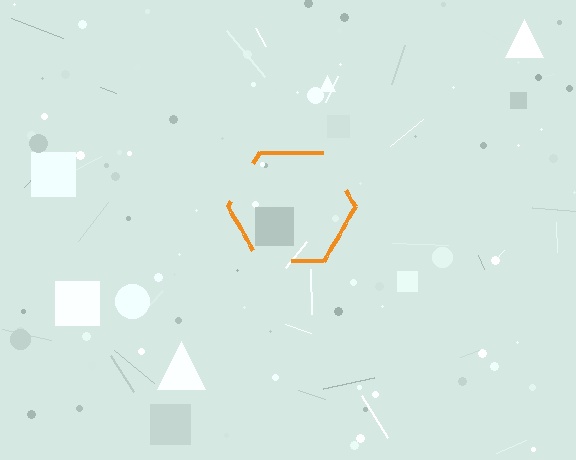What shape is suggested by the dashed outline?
The dashed outline suggests a hexagon.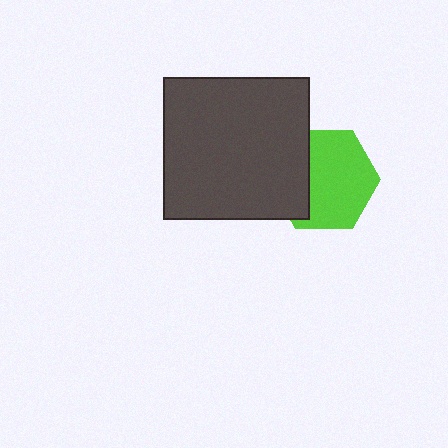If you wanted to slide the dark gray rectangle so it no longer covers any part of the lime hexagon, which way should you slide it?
Slide it left — that is the most direct way to separate the two shapes.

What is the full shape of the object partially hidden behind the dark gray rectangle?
The partially hidden object is a lime hexagon.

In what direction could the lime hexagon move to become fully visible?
The lime hexagon could move right. That would shift it out from behind the dark gray rectangle entirely.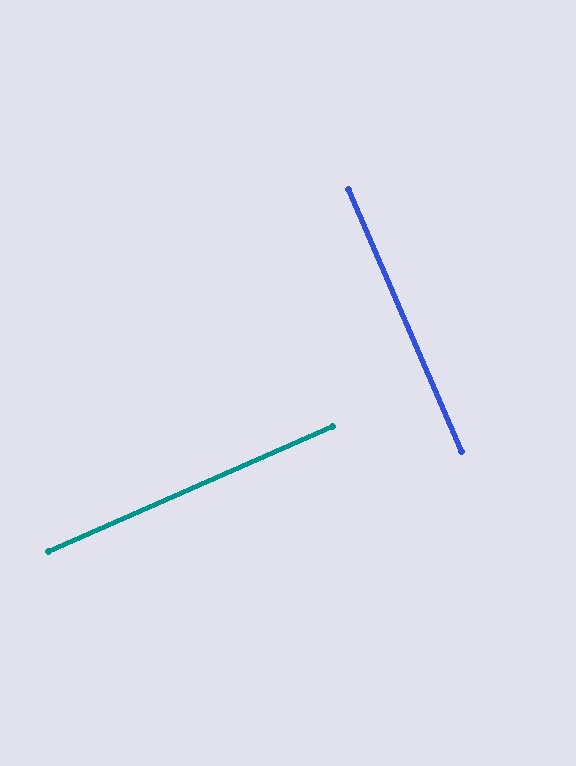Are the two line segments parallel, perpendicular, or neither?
Perpendicular — they meet at approximately 90°.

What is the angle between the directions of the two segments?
Approximately 90 degrees.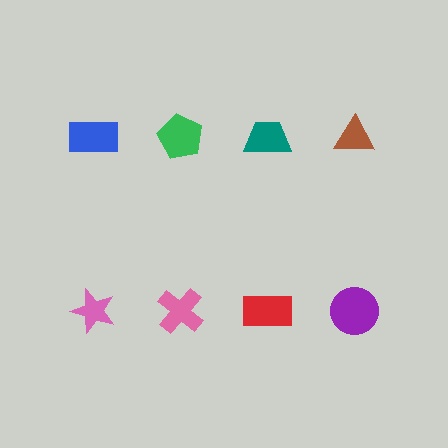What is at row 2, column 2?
A pink cross.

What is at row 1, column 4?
A brown triangle.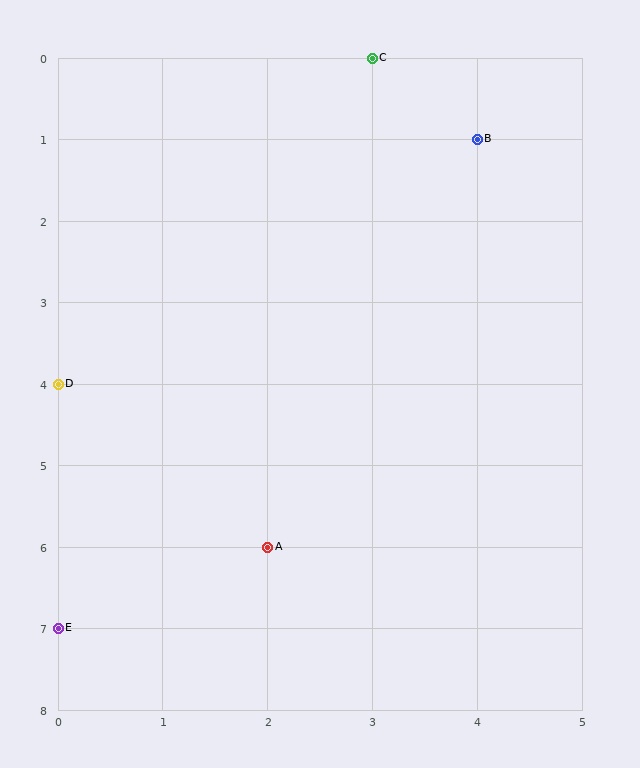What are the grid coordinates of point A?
Point A is at grid coordinates (2, 6).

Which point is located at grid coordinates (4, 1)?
Point B is at (4, 1).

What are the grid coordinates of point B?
Point B is at grid coordinates (4, 1).